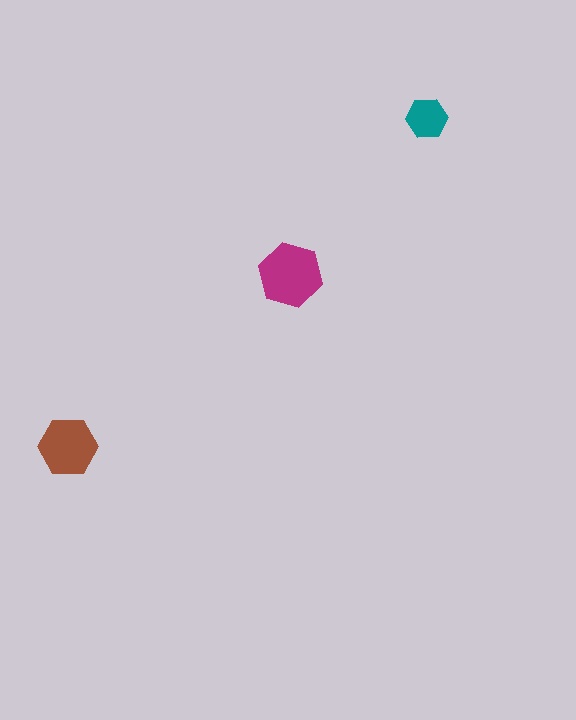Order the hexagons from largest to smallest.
the magenta one, the brown one, the teal one.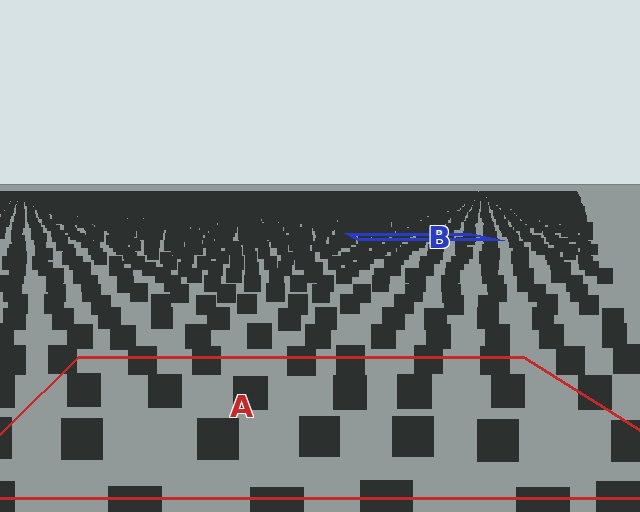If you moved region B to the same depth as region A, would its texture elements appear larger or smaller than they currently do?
They would appear larger. At a closer depth, the same texture elements are projected at a bigger on-screen size.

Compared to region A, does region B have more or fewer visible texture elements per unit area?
Region B has more texture elements per unit area — they are packed more densely because it is farther away.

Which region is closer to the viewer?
Region A is closer. The texture elements there are larger and more spread out.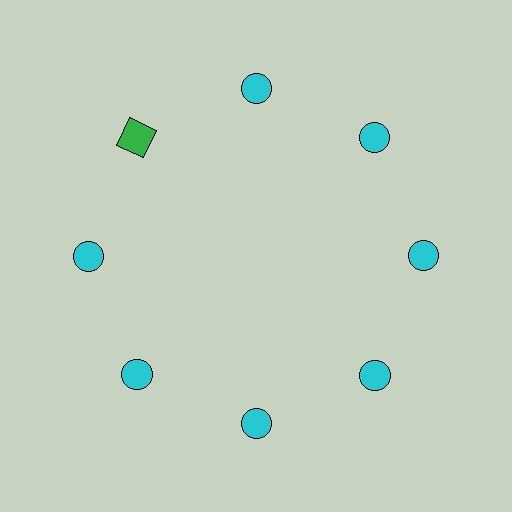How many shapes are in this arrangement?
There are 8 shapes arranged in a ring pattern.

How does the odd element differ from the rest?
It differs in both color (green instead of cyan) and shape (square instead of circle).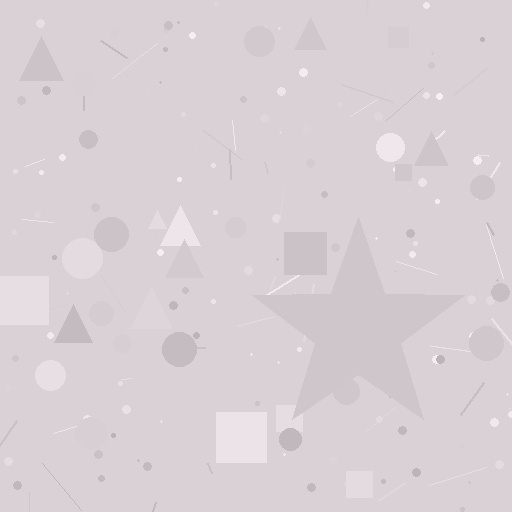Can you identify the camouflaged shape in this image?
The camouflaged shape is a star.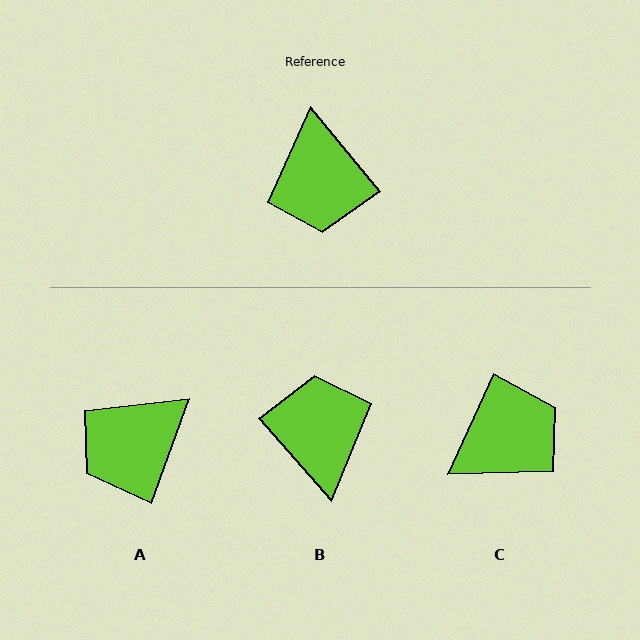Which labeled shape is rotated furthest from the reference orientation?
B, about 177 degrees away.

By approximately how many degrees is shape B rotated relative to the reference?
Approximately 177 degrees clockwise.